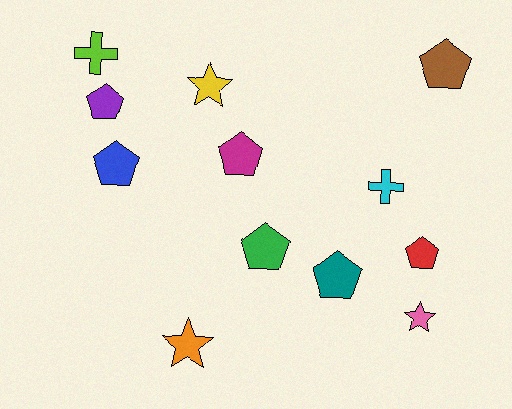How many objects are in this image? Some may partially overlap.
There are 12 objects.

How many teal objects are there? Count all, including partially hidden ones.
There is 1 teal object.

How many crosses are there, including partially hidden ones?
There are 2 crosses.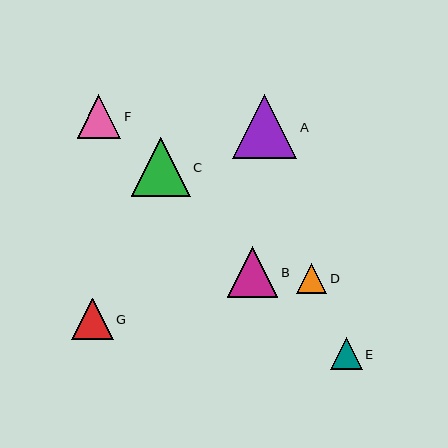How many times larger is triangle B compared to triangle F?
Triangle B is approximately 1.2 times the size of triangle F.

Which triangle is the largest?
Triangle A is the largest with a size of approximately 64 pixels.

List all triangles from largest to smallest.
From largest to smallest: A, C, B, F, G, E, D.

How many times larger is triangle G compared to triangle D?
Triangle G is approximately 1.4 times the size of triangle D.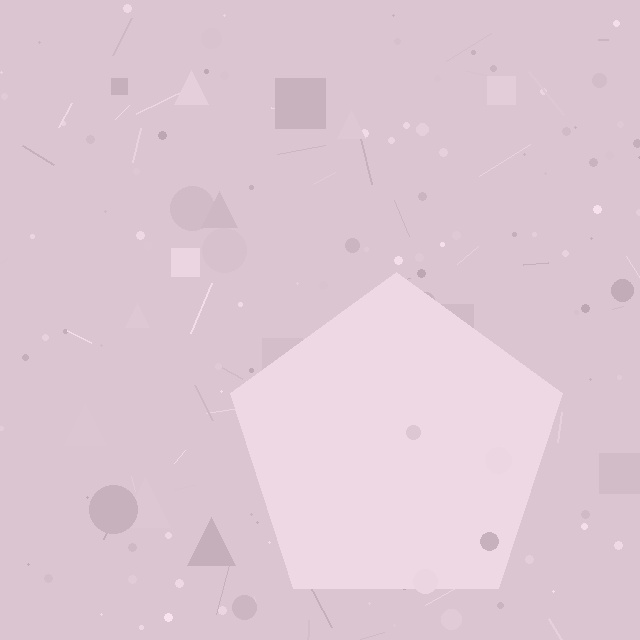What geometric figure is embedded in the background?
A pentagon is embedded in the background.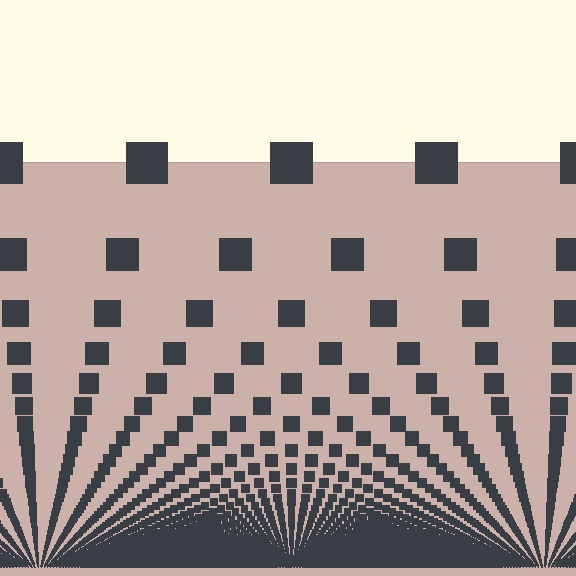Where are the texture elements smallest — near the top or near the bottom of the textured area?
Near the bottom.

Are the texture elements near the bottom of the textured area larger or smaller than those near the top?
Smaller. The gradient is inverted — elements near the bottom are smaller and denser.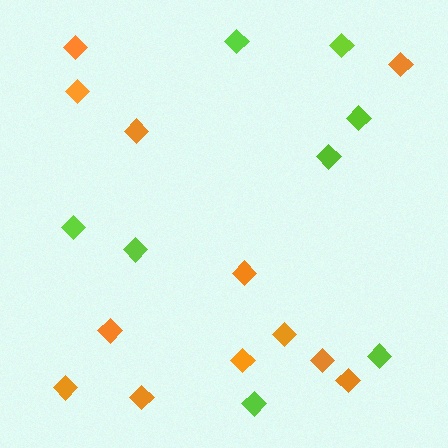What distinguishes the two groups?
There are 2 groups: one group of lime diamonds (8) and one group of orange diamonds (12).